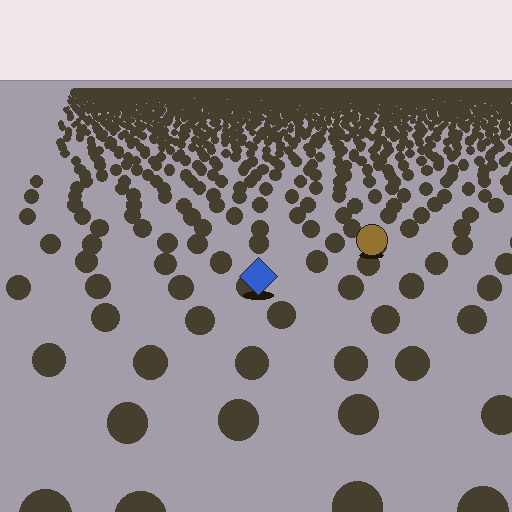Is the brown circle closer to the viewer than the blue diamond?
No. The blue diamond is closer — you can tell from the texture gradient: the ground texture is coarser near it.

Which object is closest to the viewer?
The blue diamond is closest. The texture marks near it are larger and more spread out.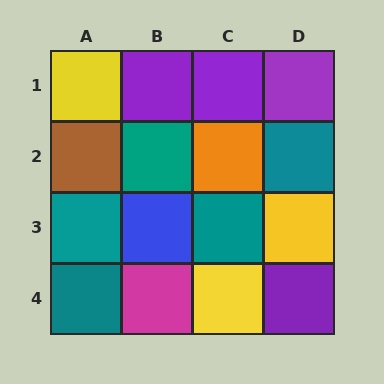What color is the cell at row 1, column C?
Purple.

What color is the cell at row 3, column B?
Blue.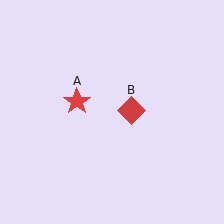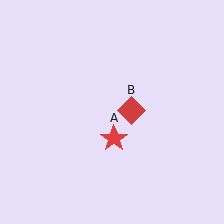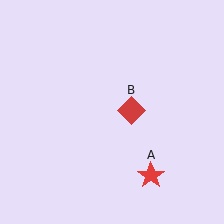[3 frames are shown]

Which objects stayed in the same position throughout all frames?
Red diamond (object B) remained stationary.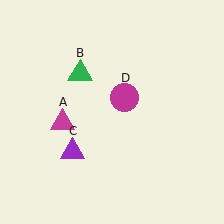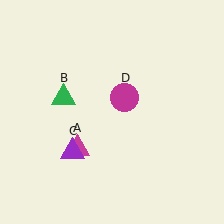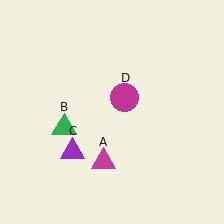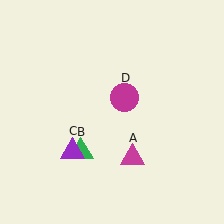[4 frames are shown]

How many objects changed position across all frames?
2 objects changed position: magenta triangle (object A), green triangle (object B).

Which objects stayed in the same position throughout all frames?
Purple triangle (object C) and magenta circle (object D) remained stationary.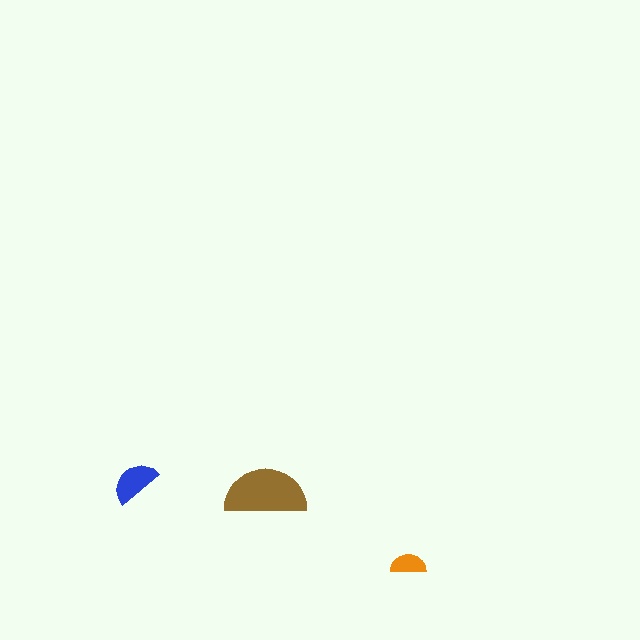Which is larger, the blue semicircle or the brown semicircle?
The brown one.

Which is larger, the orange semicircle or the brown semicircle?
The brown one.